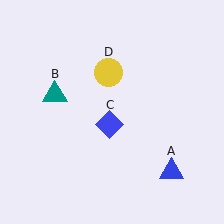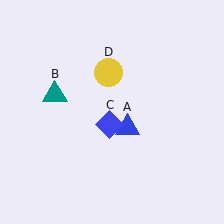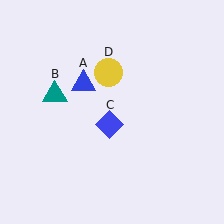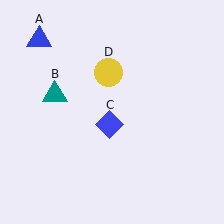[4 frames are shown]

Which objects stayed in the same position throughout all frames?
Teal triangle (object B) and blue diamond (object C) and yellow circle (object D) remained stationary.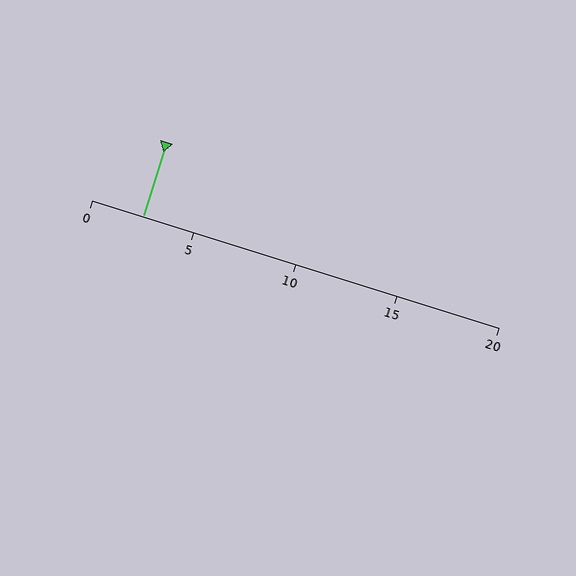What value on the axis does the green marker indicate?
The marker indicates approximately 2.5.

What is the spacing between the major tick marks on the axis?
The major ticks are spaced 5 apart.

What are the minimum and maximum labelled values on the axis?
The axis runs from 0 to 20.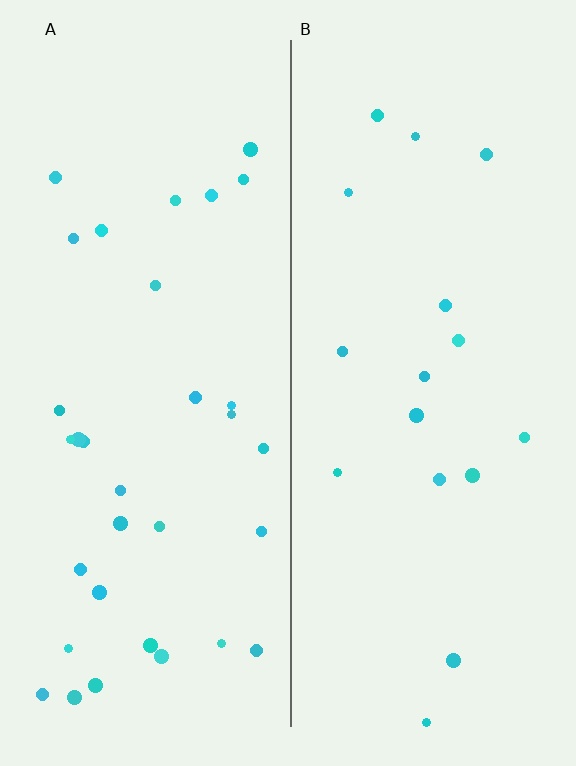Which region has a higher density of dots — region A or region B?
A (the left).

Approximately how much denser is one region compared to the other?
Approximately 2.0× — region A over region B.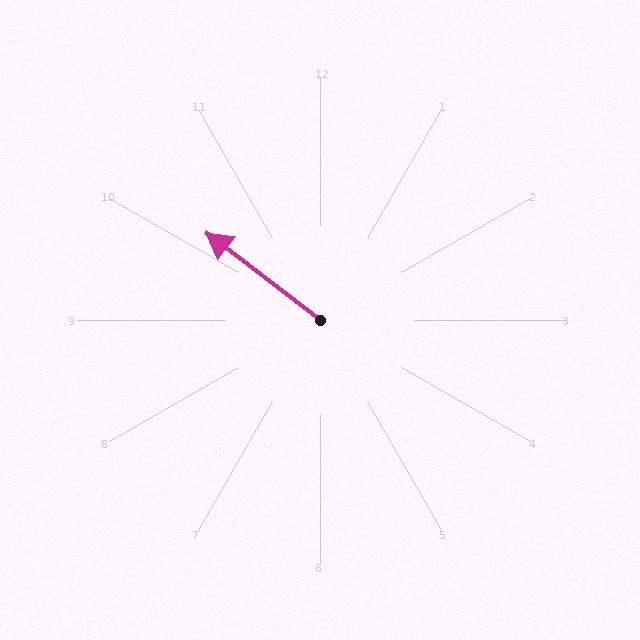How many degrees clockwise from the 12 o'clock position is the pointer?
Approximately 308 degrees.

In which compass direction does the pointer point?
Northwest.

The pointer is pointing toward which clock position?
Roughly 10 o'clock.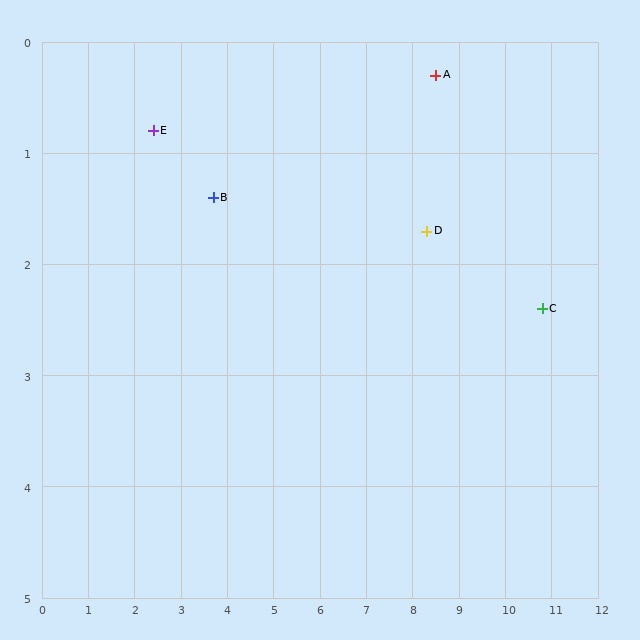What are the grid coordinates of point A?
Point A is at approximately (8.5, 0.3).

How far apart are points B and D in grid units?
Points B and D are about 4.6 grid units apart.